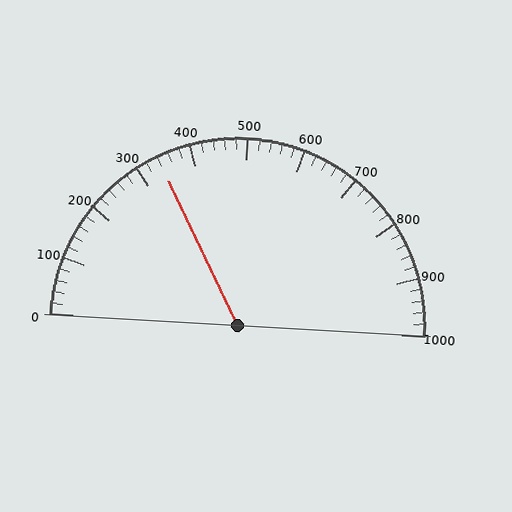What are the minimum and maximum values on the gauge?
The gauge ranges from 0 to 1000.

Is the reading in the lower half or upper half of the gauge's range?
The reading is in the lower half of the range (0 to 1000).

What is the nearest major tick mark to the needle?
The nearest major tick mark is 300.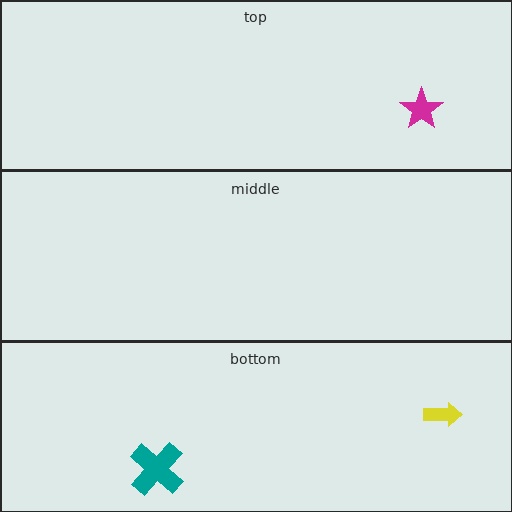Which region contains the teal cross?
The bottom region.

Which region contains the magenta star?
The top region.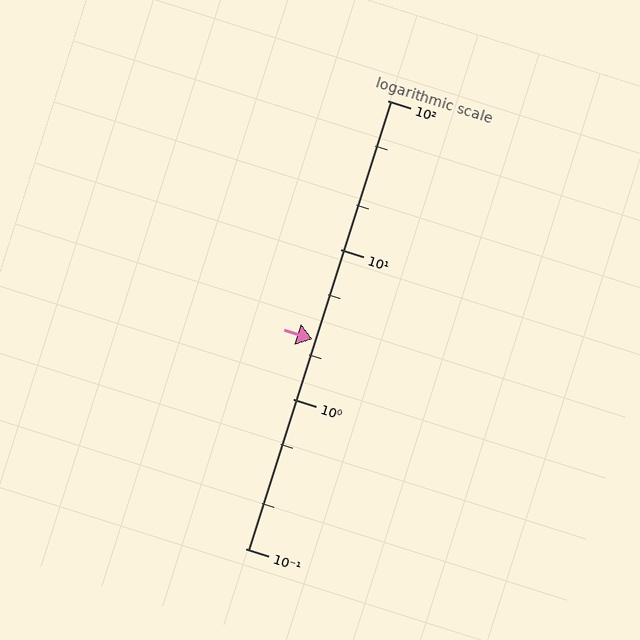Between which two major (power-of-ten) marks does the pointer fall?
The pointer is between 1 and 10.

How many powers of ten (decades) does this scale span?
The scale spans 3 decades, from 0.1 to 100.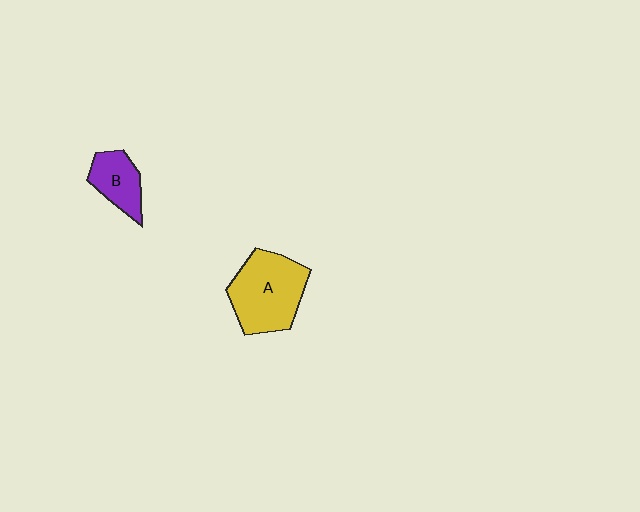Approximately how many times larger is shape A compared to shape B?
Approximately 2.0 times.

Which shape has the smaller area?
Shape B (purple).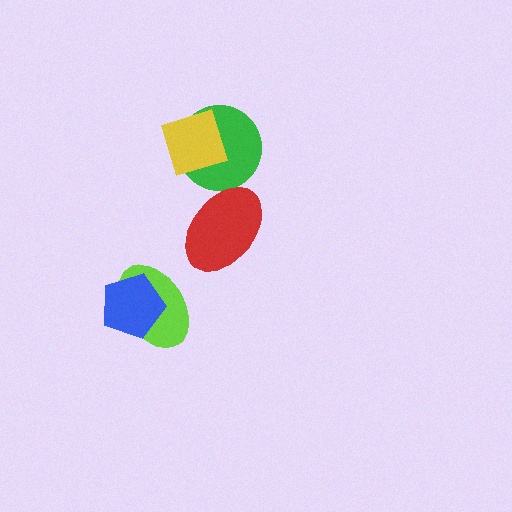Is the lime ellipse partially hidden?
Yes, it is partially covered by another shape.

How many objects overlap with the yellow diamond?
1 object overlaps with the yellow diamond.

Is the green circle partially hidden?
Yes, it is partially covered by another shape.